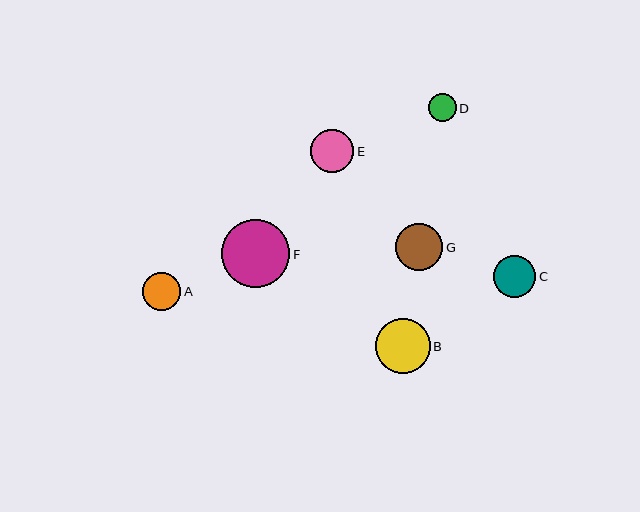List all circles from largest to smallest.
From largest to smallest: F, B, G, E, C, A, D.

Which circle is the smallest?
Circle D is the smallest with a size of approximately 28 pixels.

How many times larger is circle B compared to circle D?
Circle B is approximately 1.9 times the size of circle D.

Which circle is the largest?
Circle F is the largest with a size of approximately 68 pixels.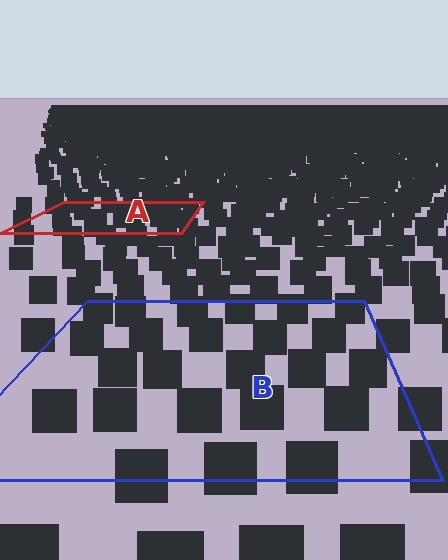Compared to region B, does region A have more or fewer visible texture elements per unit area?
Region A has more texture elements per unit area — they are packed more densely because it is farther away.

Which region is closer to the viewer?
Region B is closer. The texture elements there are larger and more spread out.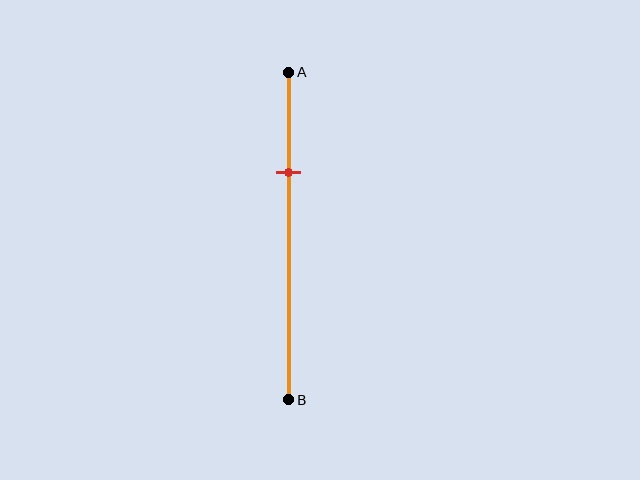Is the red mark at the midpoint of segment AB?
No, the mark is at about 30% from A, not at the 50% midpoint.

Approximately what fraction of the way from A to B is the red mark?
The red mark is approximately 30% of the way from A to B.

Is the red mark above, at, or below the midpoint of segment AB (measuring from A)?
The red mark is above the midpoint of segment AB.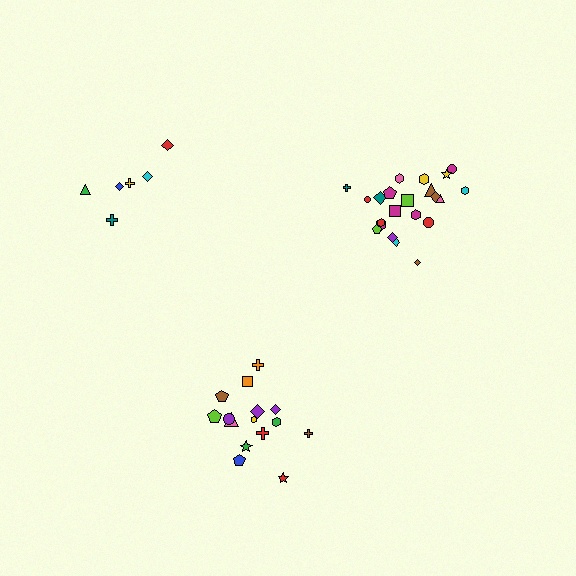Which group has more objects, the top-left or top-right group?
The top-right group.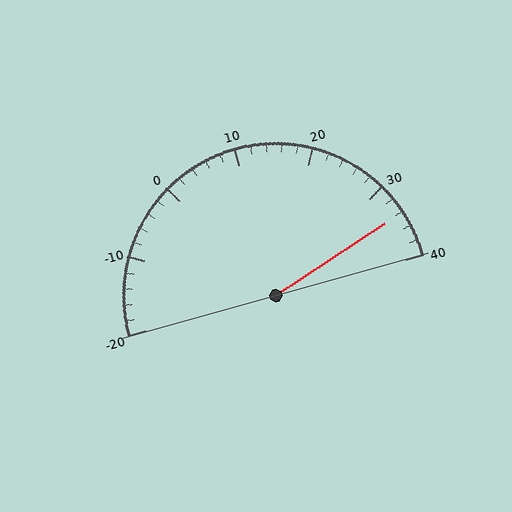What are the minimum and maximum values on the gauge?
The gauge ranges from -20 to 40.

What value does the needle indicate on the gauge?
The needle indicates approximately 34.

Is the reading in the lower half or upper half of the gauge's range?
The reading is in the upper half of the range (-20 to 40).